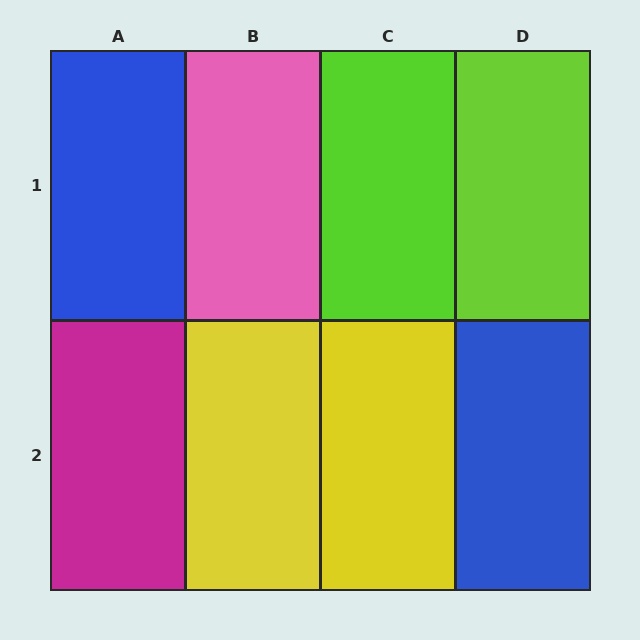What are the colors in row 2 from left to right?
Magenta, yellow, yellow, blue.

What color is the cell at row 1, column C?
Lime.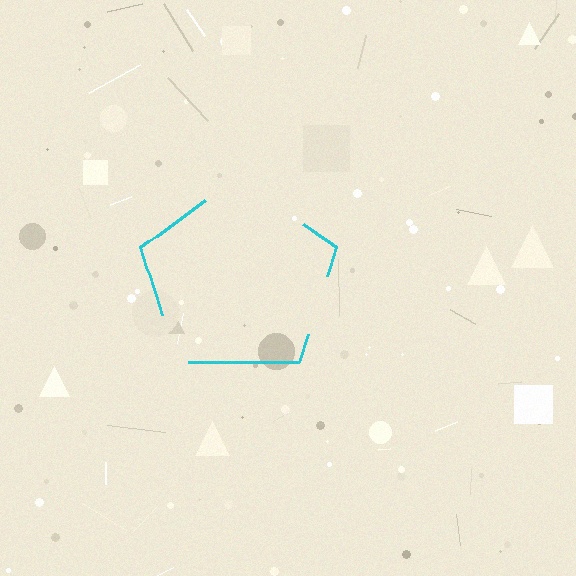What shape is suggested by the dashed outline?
The dashed outline suggests a pentagon.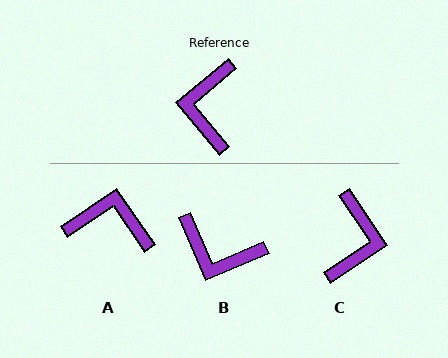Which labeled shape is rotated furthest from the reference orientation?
C, about 174 degrees away.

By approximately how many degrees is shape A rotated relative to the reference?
Approximately 96 degrees clockwise.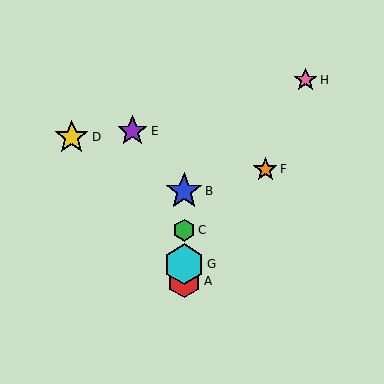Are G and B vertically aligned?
Yes, both are at x≈184.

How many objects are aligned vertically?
4 objects (A, B, C, G) are aligned vertically.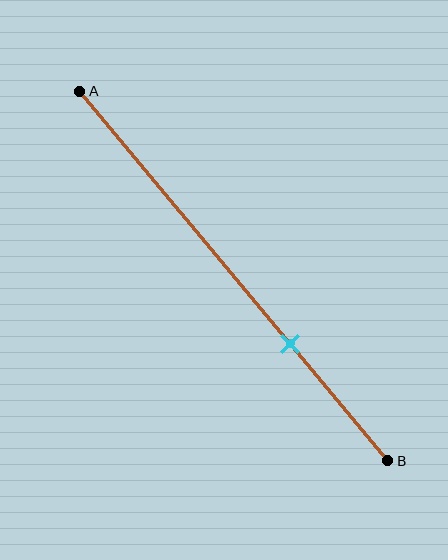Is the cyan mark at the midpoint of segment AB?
No, the mark is at about 70% from A, not at the 50% midpoint.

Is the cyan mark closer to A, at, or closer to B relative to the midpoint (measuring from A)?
The cyan mark is closer to point B than the midpoint of segment AB.